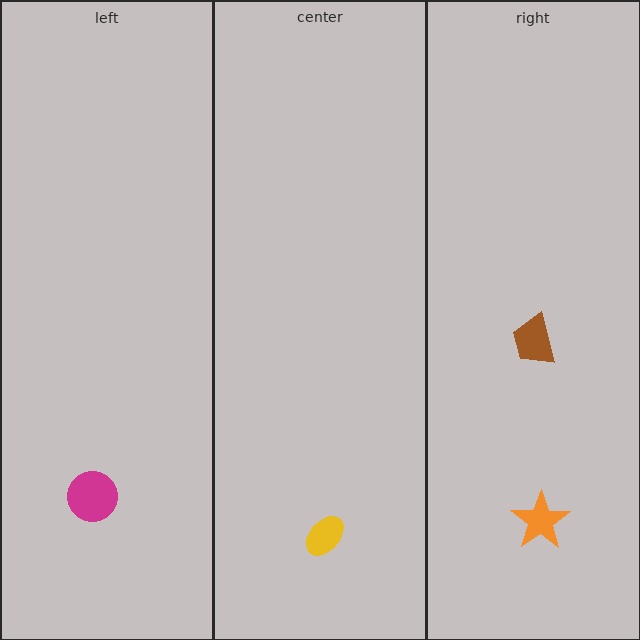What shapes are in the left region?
The magenta circle.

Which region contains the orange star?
The right region.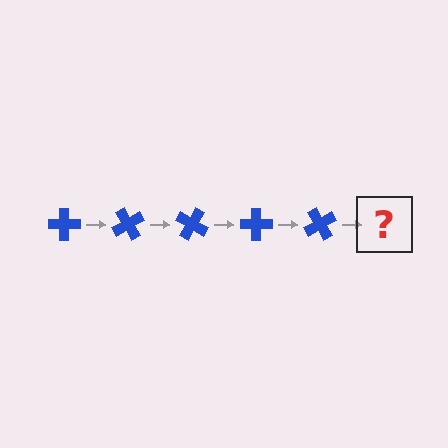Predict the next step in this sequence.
The next step is a blue cross rotated 300 degrees.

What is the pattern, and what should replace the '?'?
The pattern is that the cross rotates 60 degrees each step. The '?' should be a blue cross rotated 300 degrees.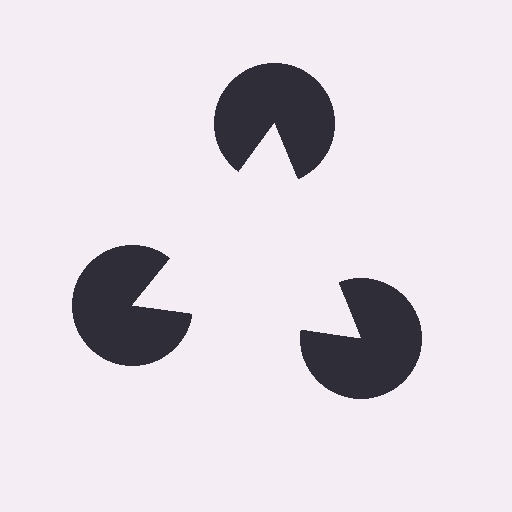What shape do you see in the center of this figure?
An illusory triangle — its edges are inferred from the aligned wedge cuts in the pac-man discs, not physically drawn.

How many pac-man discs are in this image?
There are 3 — one at each vertex of the illusory triangle.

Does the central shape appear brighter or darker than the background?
It typically appears slightly brighter than the background, even though no actual brightness change is drawn.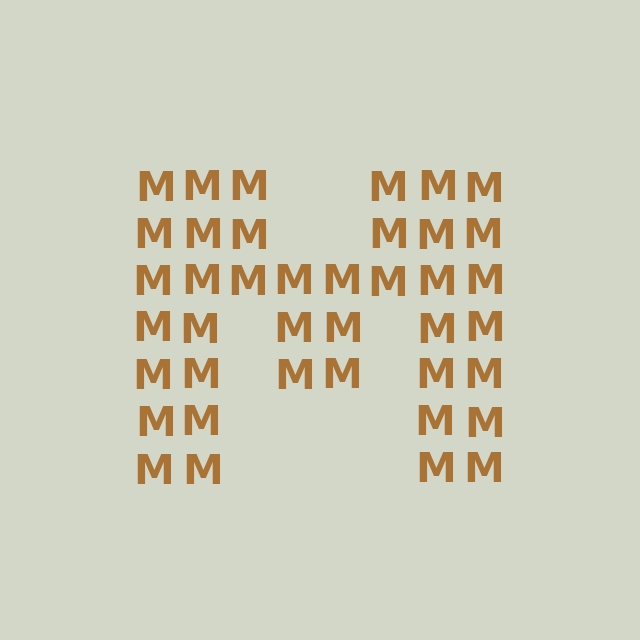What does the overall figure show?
The overall figure shows the letter M.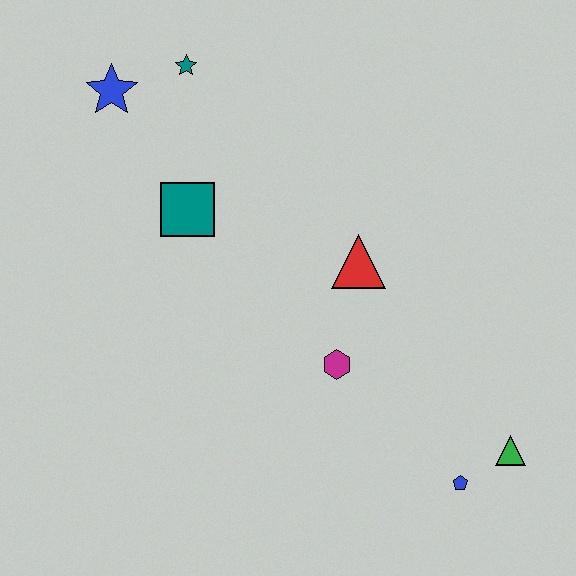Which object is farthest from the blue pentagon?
The blue star is farthest from the blue pentagon.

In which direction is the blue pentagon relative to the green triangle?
The blue pentagon is to the left of the green triangle.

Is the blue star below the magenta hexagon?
No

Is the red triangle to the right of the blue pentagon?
No